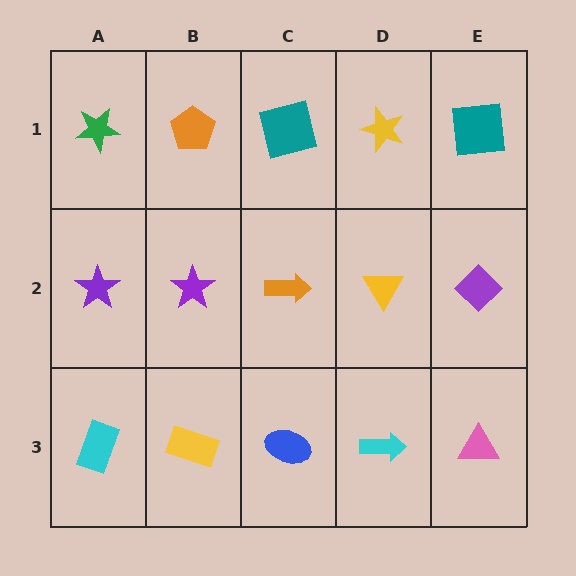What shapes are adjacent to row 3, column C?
An orange arrow (row 2, column C), a yellow rectangle (row 3, column B), a cyan arrow (row 3, column D).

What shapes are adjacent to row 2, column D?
A yellow star (row 1, column D), a cyan arrow (row 3, column D), an orange arrow (row 2, column C), a purple diamond (row 2, column E).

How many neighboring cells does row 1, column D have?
3.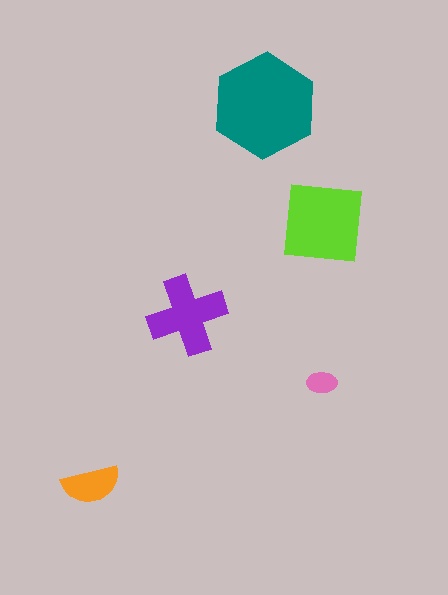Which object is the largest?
The teal hexagon.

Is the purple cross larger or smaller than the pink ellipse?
Larger.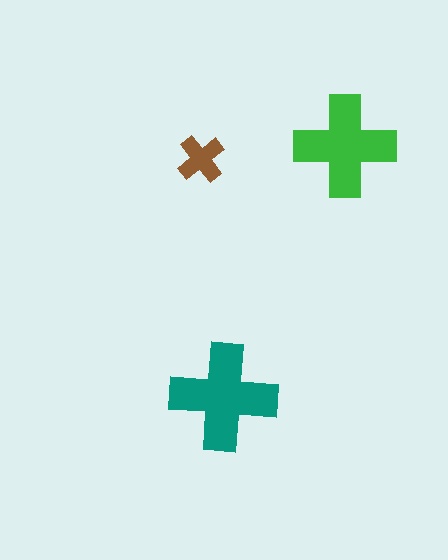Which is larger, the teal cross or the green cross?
The teal one.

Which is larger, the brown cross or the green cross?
The green one.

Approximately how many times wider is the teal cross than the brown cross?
About 2 times wider.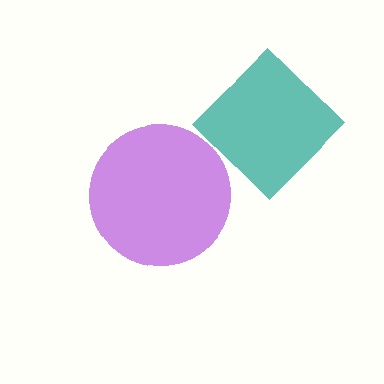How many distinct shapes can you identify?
There are 2 distinct shapes: a teal diamond, a purple circle.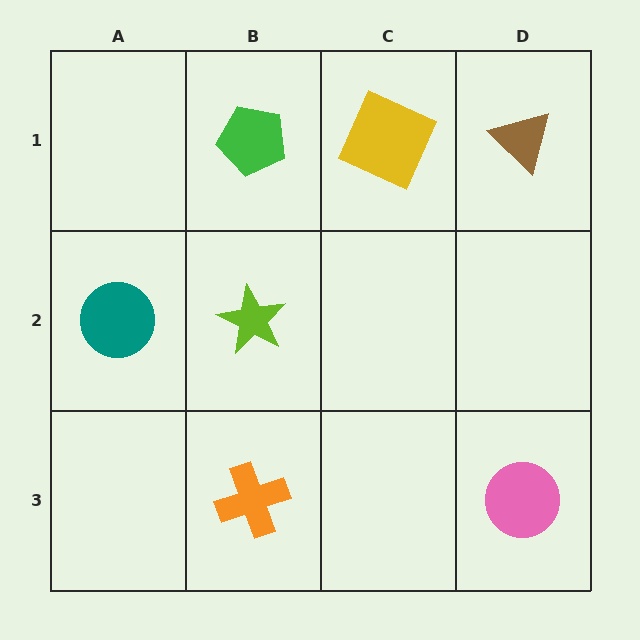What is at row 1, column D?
A brown triangle.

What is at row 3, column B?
An orange cross.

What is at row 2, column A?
A teal circle.